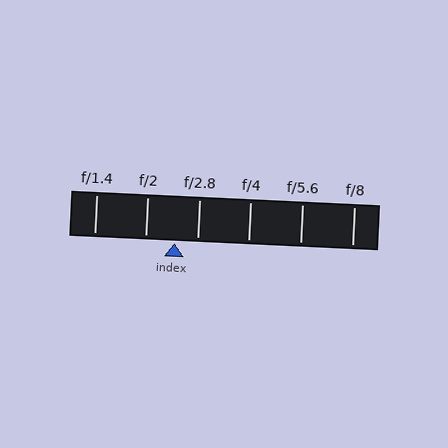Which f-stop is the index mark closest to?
The index mark is closest to f/2.8.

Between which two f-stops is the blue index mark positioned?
The index mark is between f/2 and f/2.8.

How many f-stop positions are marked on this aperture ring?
There are 6 f-stop positions marked.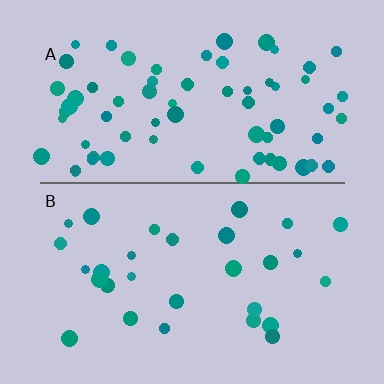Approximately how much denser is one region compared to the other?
Approximately 2.2× — region A over region B.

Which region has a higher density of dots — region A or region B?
A (the top).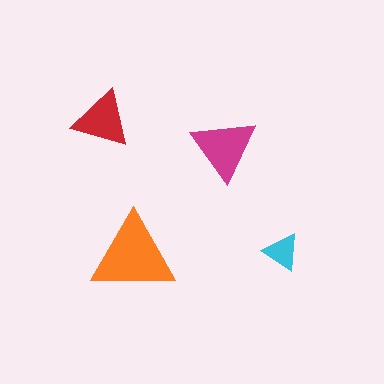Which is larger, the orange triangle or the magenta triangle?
The orange one.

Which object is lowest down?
The orange triangle is bottommost.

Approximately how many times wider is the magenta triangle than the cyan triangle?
About 1.5 times wider.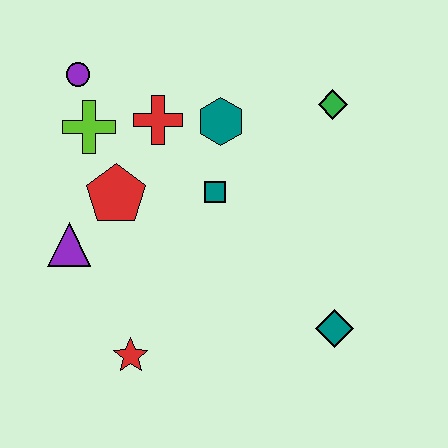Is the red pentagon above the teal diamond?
Yes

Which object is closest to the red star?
The purple triangle is closest to the red star.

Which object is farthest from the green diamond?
The red star is farthest from the green diamond.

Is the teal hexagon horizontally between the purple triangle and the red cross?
No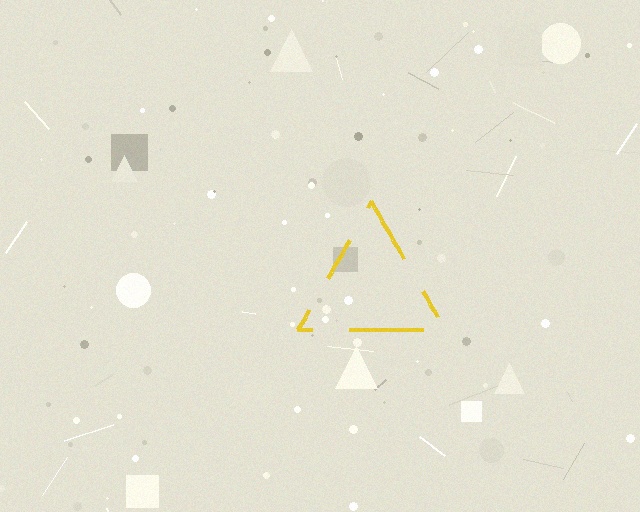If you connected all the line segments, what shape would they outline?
They would outline a triangle.